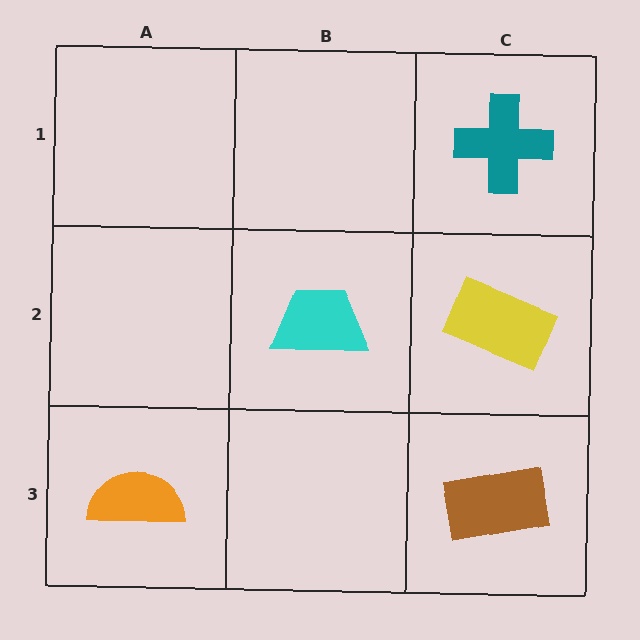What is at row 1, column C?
A teal cross.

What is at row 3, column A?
An orange semicircle.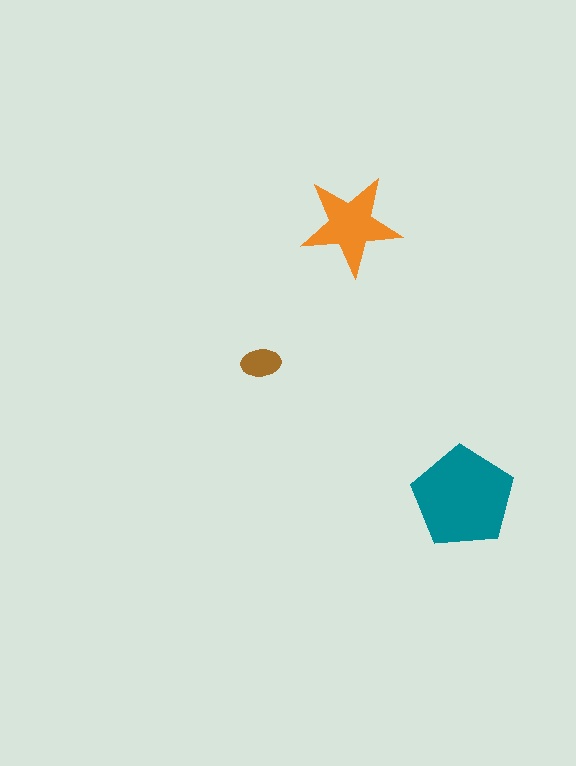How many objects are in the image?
There are 3 objects in the image.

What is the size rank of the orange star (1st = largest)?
2nd.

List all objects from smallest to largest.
The brown ellipse, the orange star, the teal pentagon.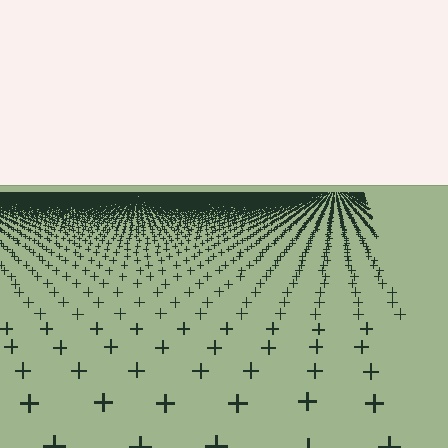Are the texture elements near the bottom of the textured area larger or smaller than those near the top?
Larger. Near the bottom, elements are closer to the viewer and appear at a bigger on-screen size.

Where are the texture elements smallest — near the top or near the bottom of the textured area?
Near the top.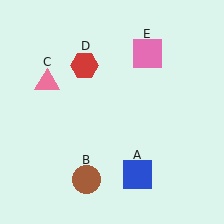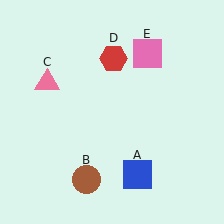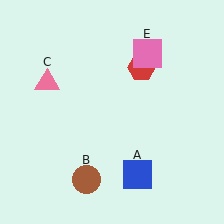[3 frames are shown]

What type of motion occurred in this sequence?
The red hexagon (object D) rotated clockwise around the center of the scene.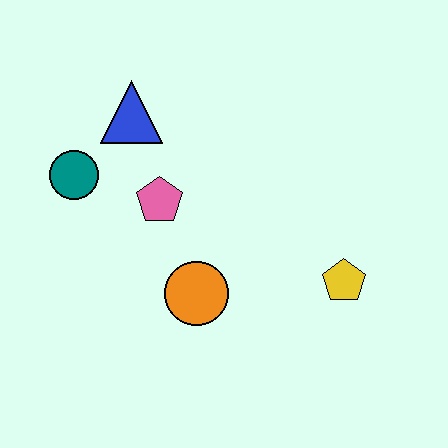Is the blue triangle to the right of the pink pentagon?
No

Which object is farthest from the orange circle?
The blue triangle is farthest from the orange circle.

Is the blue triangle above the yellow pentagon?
Yes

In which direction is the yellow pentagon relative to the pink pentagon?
The yellow pentagon is to the right of the pink pentagon.